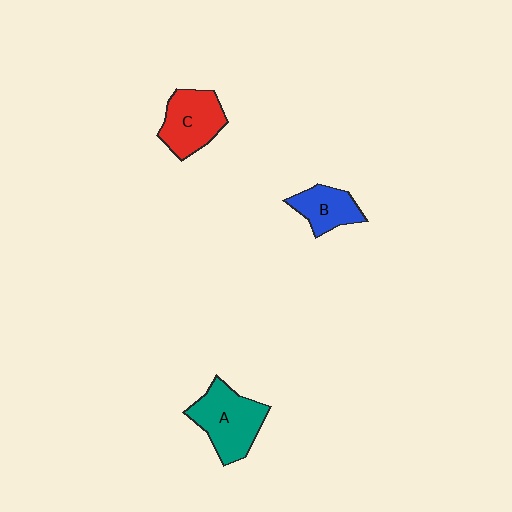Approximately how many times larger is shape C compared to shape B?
Approximately 1.4 times.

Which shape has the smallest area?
Shape B (blue).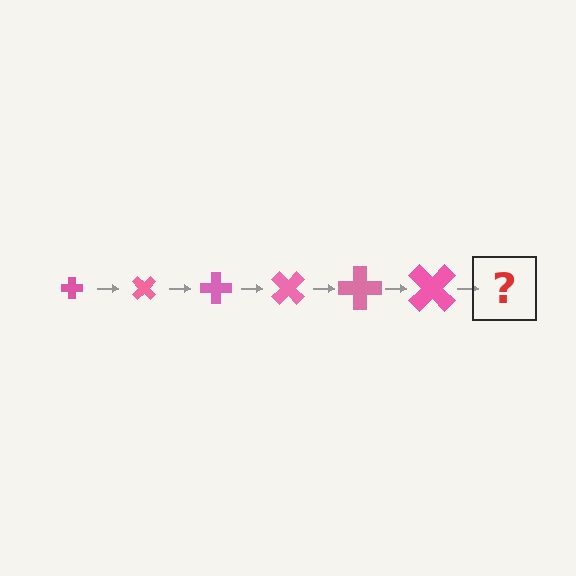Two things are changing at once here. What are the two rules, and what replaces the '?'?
The two rules are that the cross grows larger each step and it rotates 45 degrees each step. The '?' should be a cross, larger than the previous one and rotated 270 degrees from the start.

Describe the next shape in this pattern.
It should be a cross, larger than the previous one and rotated 270 degrees from the start.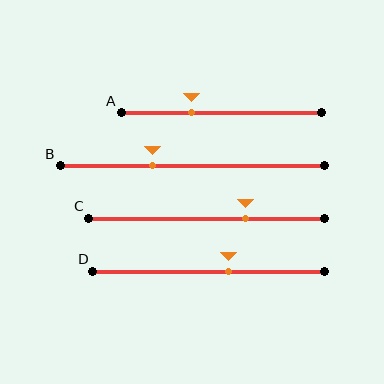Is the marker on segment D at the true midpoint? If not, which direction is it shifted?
No, the marker on segment D is shifted to the right by about 9% of the segment length.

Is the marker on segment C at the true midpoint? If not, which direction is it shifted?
No, the marker on segment C is shifted to the right by about 17% of the segment length.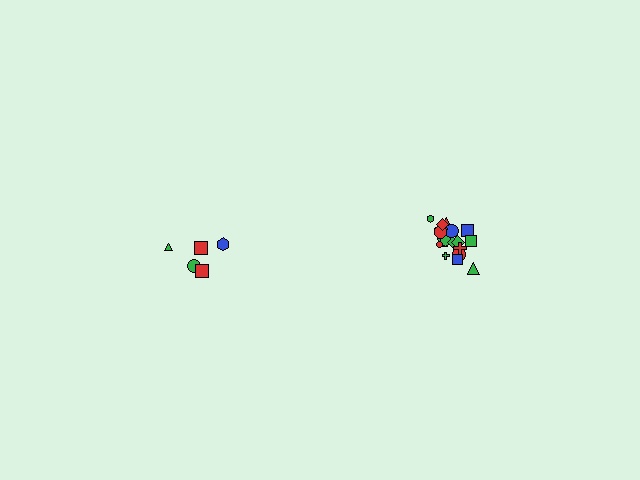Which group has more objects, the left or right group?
The right group.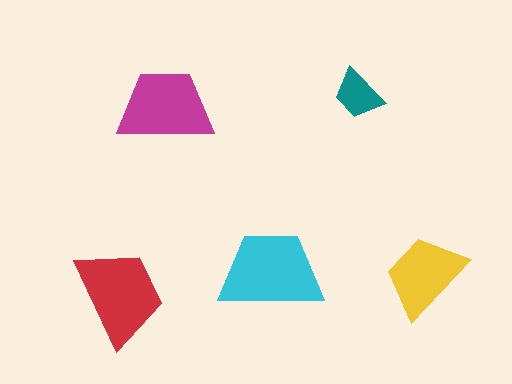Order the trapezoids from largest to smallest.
the cyan one, the red one, the magenta one, the yellow one, the teal one.